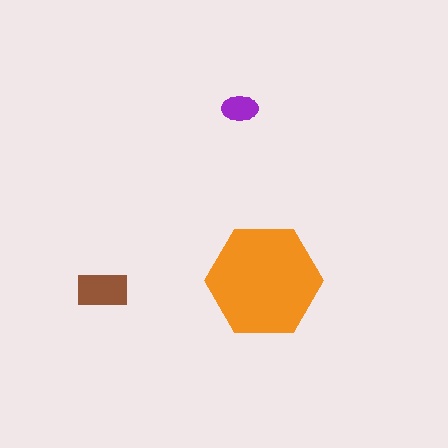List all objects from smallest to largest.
The purple ellipse, the brown rectangle, the orange hexagon.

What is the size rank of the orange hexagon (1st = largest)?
1st.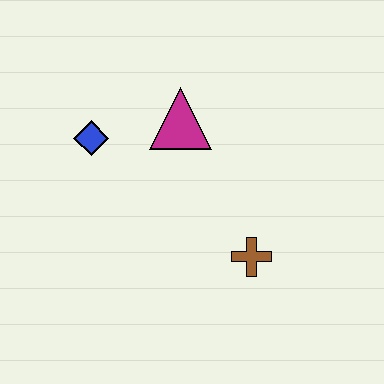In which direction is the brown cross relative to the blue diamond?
The brown cross is to the right of the blue diamond.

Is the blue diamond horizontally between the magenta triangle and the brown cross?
No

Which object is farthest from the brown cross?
The blue diamond is farthest from the brown cross.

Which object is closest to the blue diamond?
The magenta triangle is closest to the blue diamond.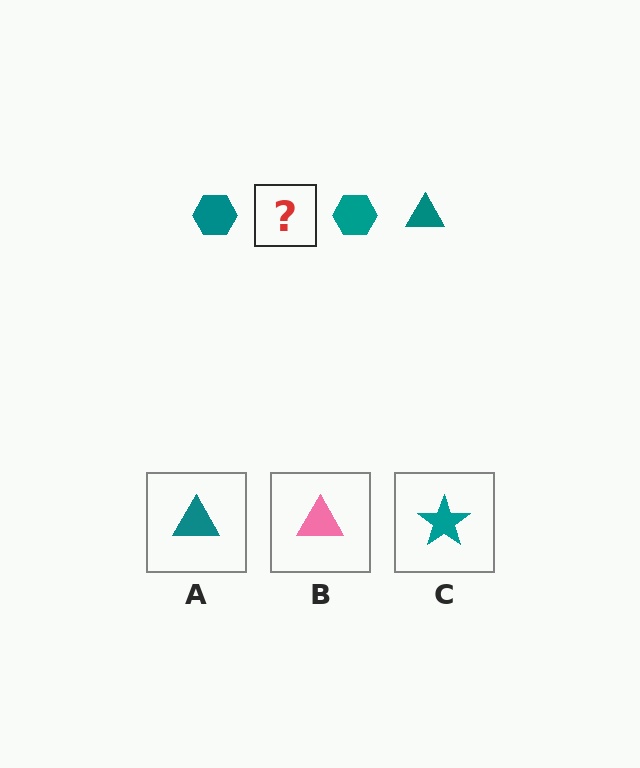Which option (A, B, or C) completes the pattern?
A.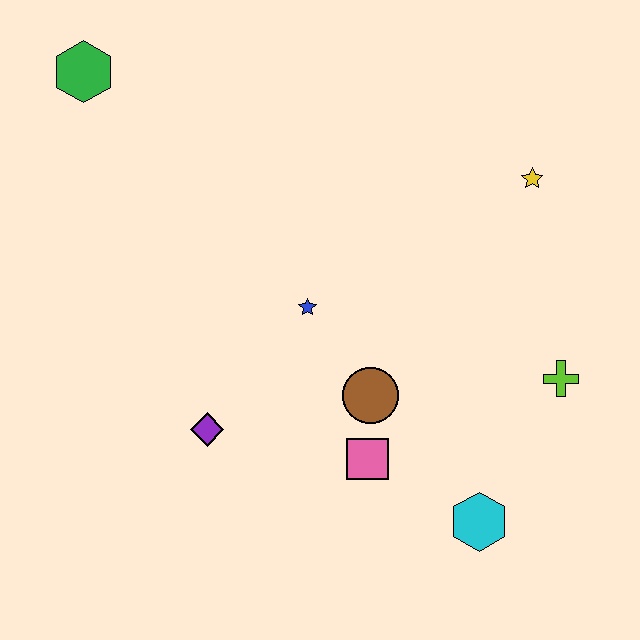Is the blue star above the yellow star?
No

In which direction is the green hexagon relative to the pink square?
The green hexagon is above the pink square.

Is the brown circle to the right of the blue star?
Yes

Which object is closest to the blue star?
The brown circle is closest to the blue star.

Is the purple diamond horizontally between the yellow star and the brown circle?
No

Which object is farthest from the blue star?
The green hexagon is farthest from the blue star.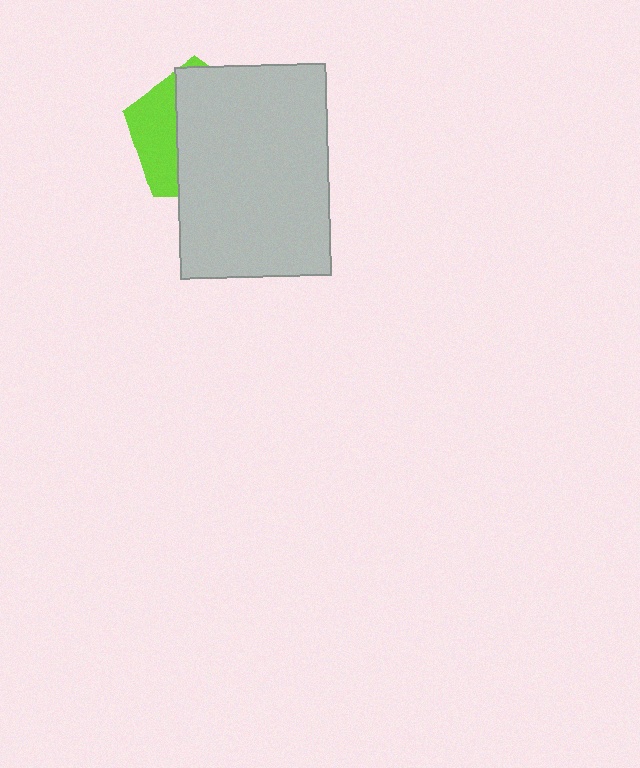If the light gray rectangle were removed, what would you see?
You would see the complete lime pentagon.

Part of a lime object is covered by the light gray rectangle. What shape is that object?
It is a pentagon.